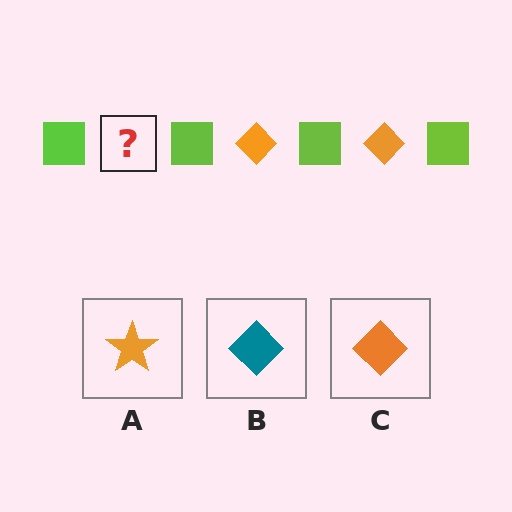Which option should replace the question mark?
Option C.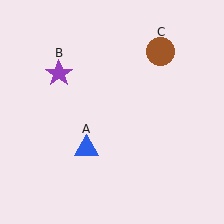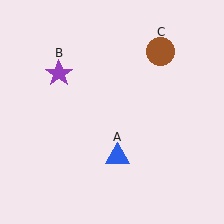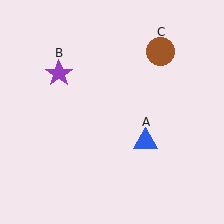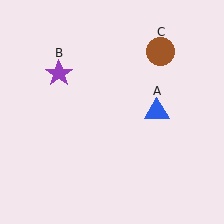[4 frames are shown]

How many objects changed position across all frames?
1 object changed position: blue triangle (object A).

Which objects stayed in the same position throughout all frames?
Purple star (object B) and brown circle (object C) remained stationary.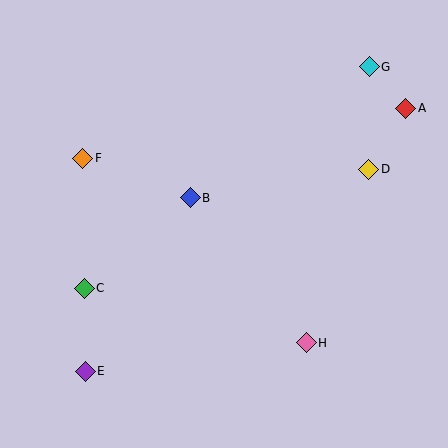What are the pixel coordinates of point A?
Point A is at (406, 108).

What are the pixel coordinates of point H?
Point H is at (306, 343).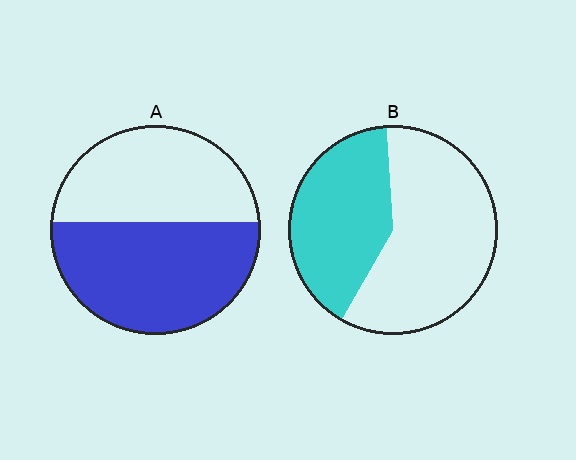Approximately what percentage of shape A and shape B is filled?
A is approximately 55% and B is approximately 40%.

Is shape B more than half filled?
No.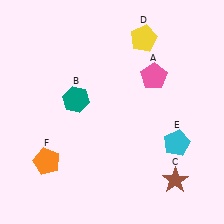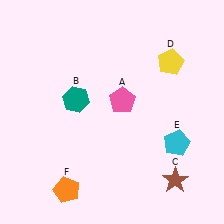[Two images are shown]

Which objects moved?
The objects that moved are: the pink pentagon (A), the yellow pentagon (D), the orange pentagon (F).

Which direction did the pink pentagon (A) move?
The pink pentagon (A) moved left.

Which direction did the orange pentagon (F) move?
The orange pentagon (F) moved down.